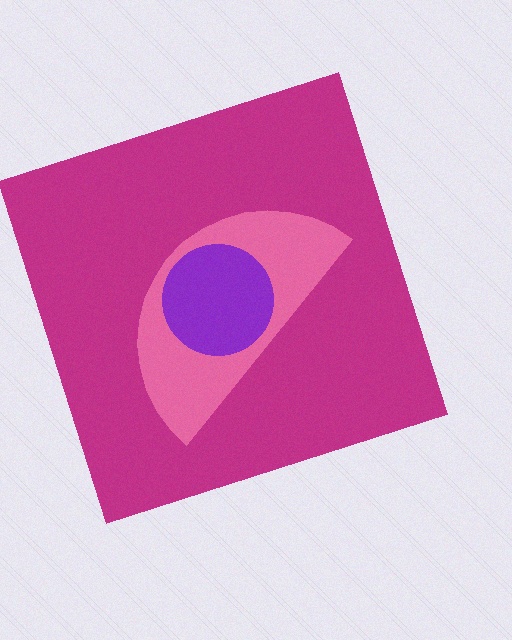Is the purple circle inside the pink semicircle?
Yes.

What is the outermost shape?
The magenta square.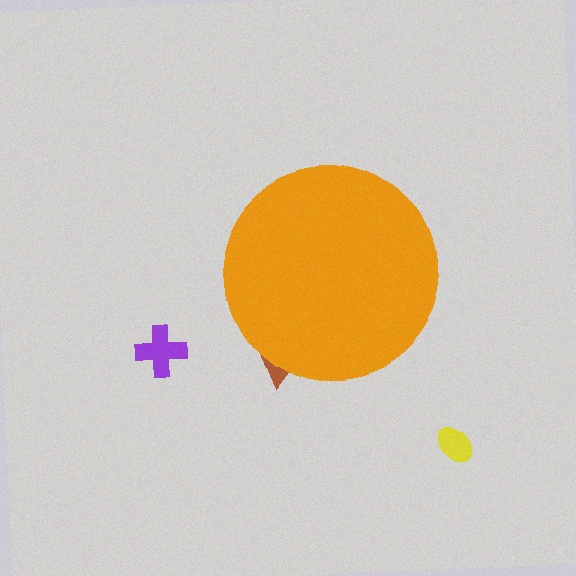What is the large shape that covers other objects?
An orange circle.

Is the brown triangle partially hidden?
Yes, the brown triangle is partially hidden behind the orange circle.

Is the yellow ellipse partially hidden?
No, the yellow ellipse is fully visible.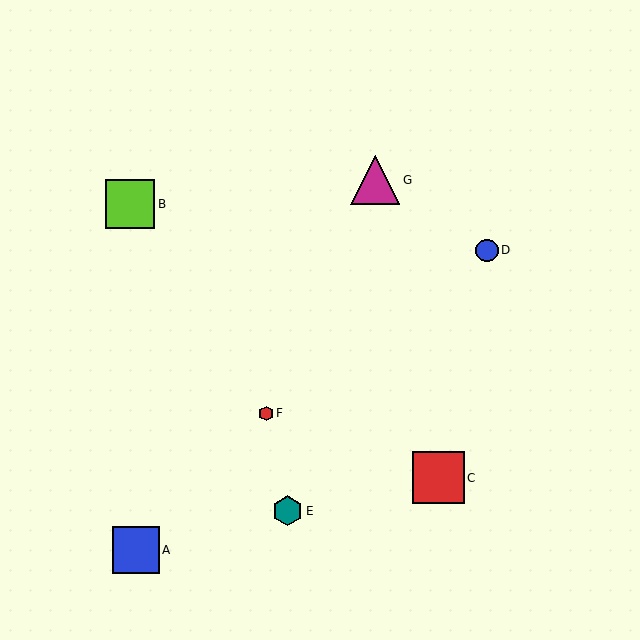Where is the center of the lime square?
The center of the lime square is at (130, 204).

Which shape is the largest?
The red square (labeled C) is the largest.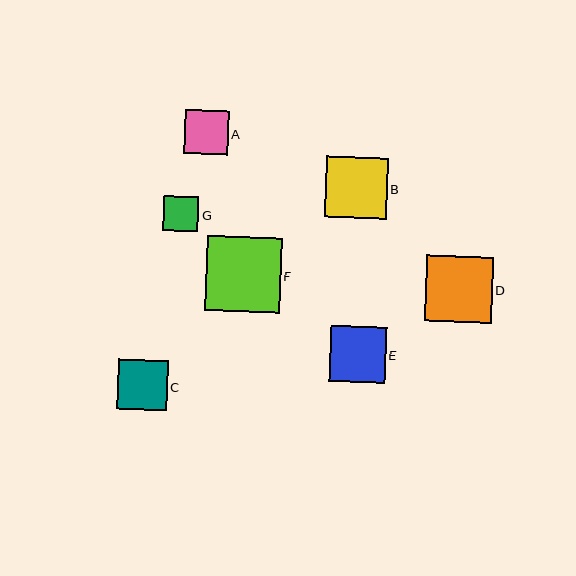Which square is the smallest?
Square G is the smallest with a size of approximately 35 pixels.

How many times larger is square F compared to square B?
Square F is approximately 1.2 times the size of square B.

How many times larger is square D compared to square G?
Square D is approximately 1.9 times the size of square G.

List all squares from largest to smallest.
From largest to smallest: F, D, B, E, C, A, G.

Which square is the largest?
Square F is the largest with a size of approximately 75 pixels.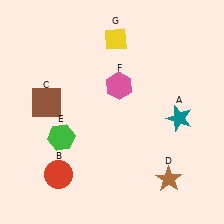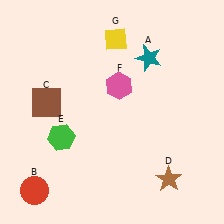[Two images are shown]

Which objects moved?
The objects that moved are: the teal star (A), the red circle (B).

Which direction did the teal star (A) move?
The teal star (A) moved up.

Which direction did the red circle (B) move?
The red circle (B) moved left.